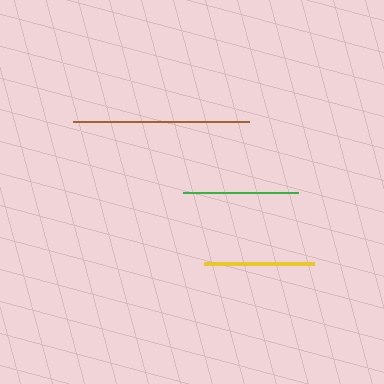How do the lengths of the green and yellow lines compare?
The green and yellow lines are approximately the same length.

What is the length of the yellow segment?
The yellow segment is approximately 110 pixels long.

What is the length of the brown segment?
The brown segment is approximately 175 pixels long.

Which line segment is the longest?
The brown line is the longest at approximately 175 pixels.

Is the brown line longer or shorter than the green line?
The brown line is longer than the green line.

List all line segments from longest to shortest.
From longest to shortest: brown, green, yellow.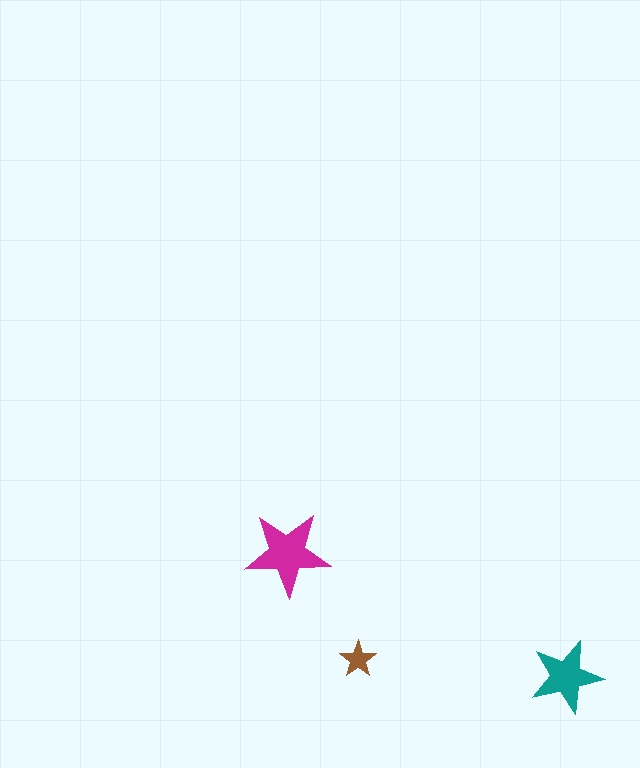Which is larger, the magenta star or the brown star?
The magenta one.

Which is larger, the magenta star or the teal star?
The magenta one.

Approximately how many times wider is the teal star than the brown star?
About 2 times wider.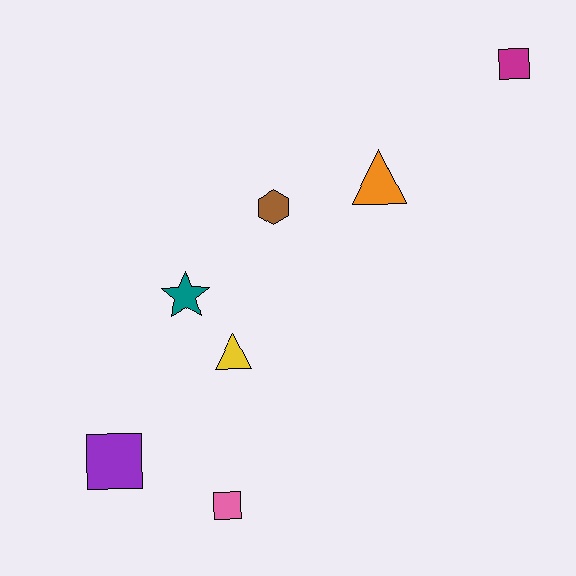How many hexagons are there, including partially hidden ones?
There is 1 hexagon.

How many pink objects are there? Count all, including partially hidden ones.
There is 1 pink object.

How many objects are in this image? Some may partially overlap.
There are 7 objects.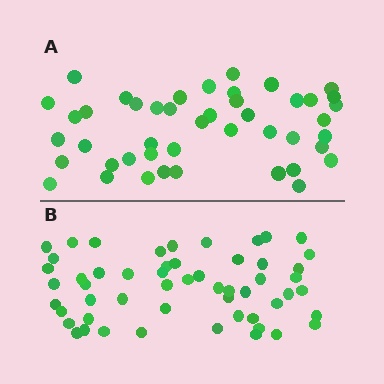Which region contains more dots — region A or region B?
Region B (the bottom region) has more dots.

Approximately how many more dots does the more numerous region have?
Region B has roughly 8 or so more dots than region A.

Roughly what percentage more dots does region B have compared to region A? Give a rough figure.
About 20% more.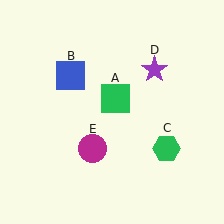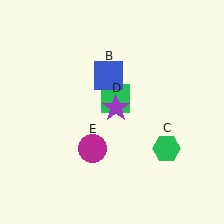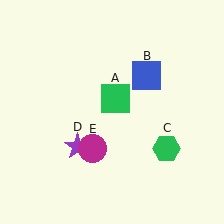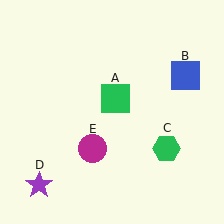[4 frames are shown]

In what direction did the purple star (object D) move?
The purple star (object D) moved down and to the left.